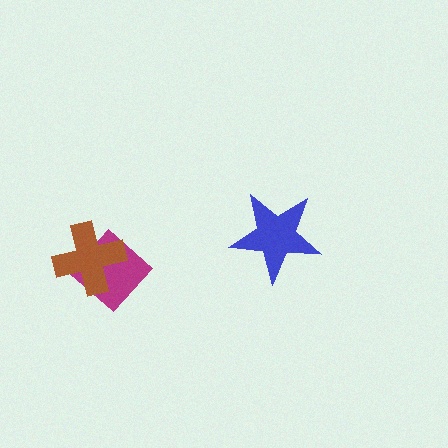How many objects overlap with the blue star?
0 objects overlap with the blue star.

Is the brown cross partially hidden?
No, no other shape covers it.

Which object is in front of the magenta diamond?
The brown cross is in front of the magenta diamond.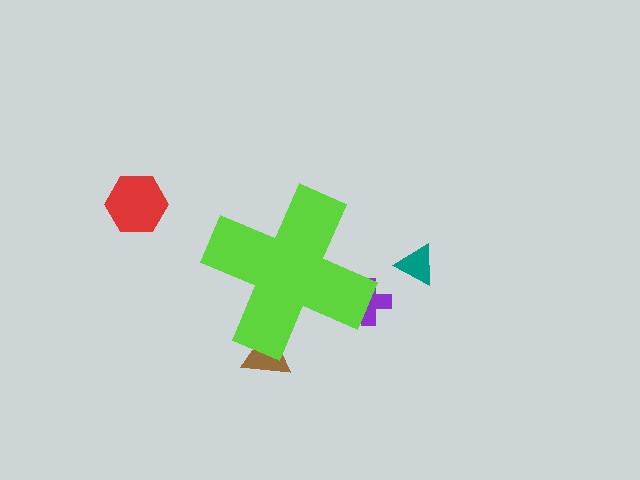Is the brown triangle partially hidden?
Yes, the brown triangle is partially hidden behind the lime cross.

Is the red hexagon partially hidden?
No, the red hexagon is fully visible.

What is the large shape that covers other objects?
A lime cross.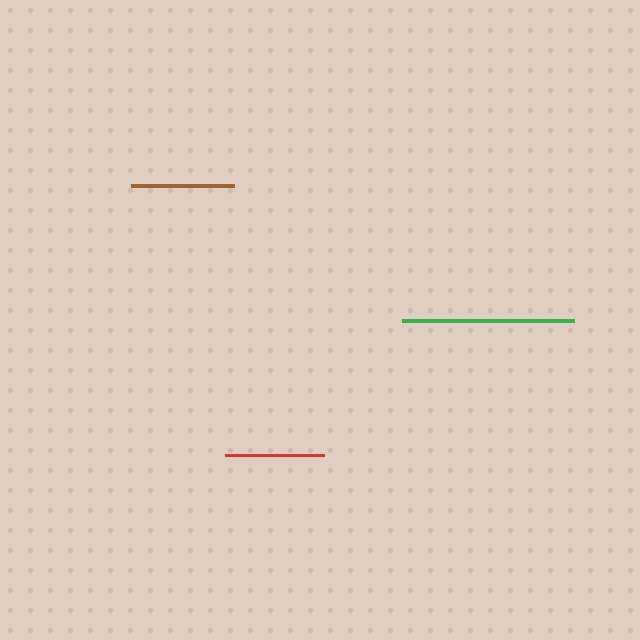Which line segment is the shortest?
The red line is the shortest at approximately 99 pixels.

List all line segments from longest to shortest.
From longest to shortest: green, brown, red.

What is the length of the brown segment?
The brown segment is approximately 103 pixels long.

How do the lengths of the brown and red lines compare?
The brown and red lines are approximately the same length.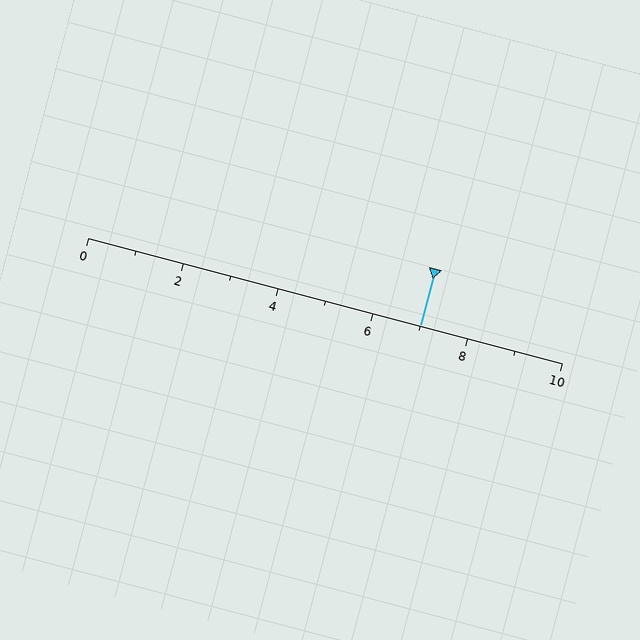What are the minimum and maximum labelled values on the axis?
The axis runs from 0 to 10.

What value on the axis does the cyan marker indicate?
The marker indicates approximately 7.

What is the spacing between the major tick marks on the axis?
The major ticks are spaced 2 apart.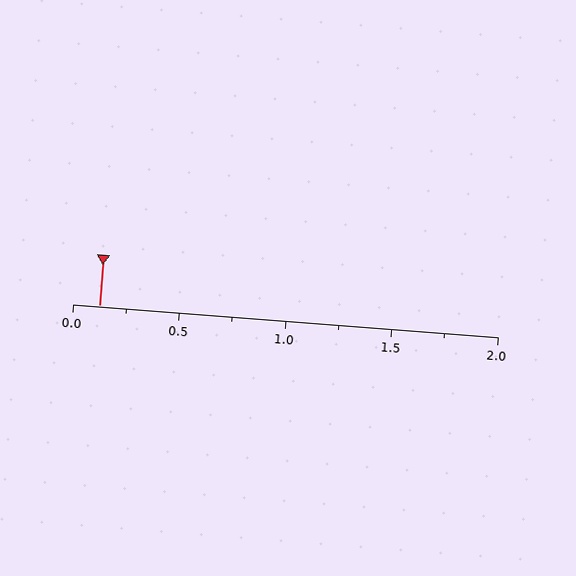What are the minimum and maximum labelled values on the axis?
The axis runs from 0.0 to 2.0.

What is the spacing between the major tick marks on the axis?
The major ticks are spaced 0.5 apart.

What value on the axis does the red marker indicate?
The marker indicates approximately 0.12.